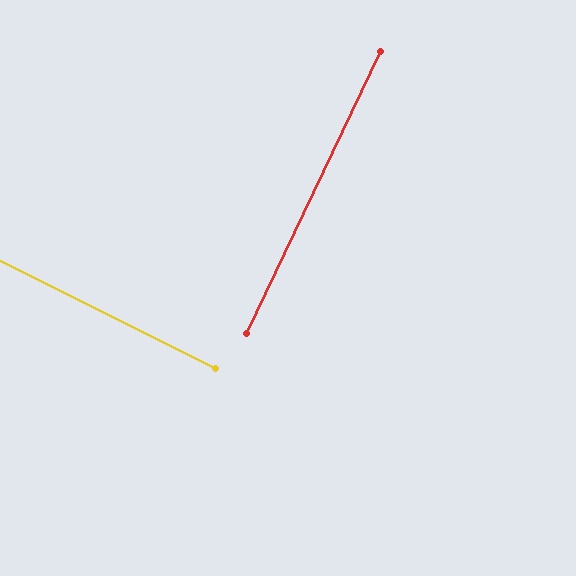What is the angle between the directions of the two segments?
Approximately 89 degrees.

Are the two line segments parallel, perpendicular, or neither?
Perpendicular — they meet at approximately 89°.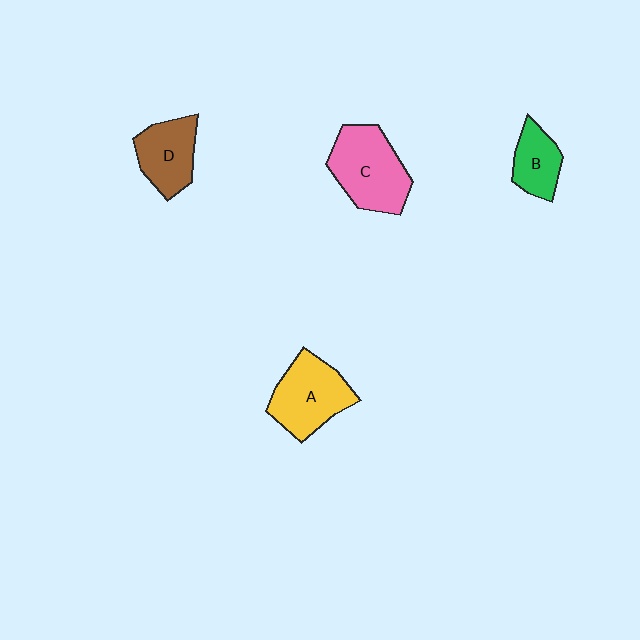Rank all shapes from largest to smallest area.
From largest to smallest: C (pink), A (yellow), D (brown), B (green).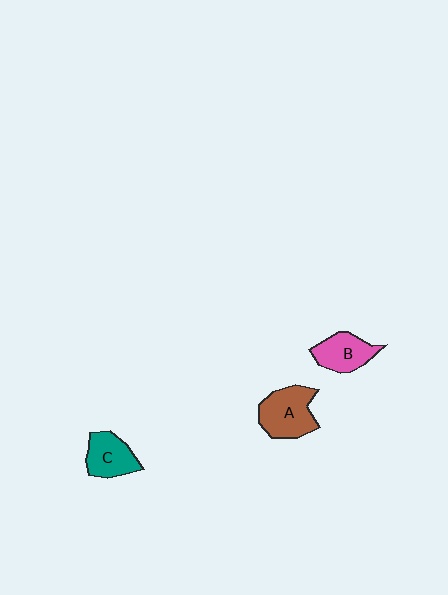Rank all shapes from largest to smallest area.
From largest to smallest: A (brown), C (teal), B (pink).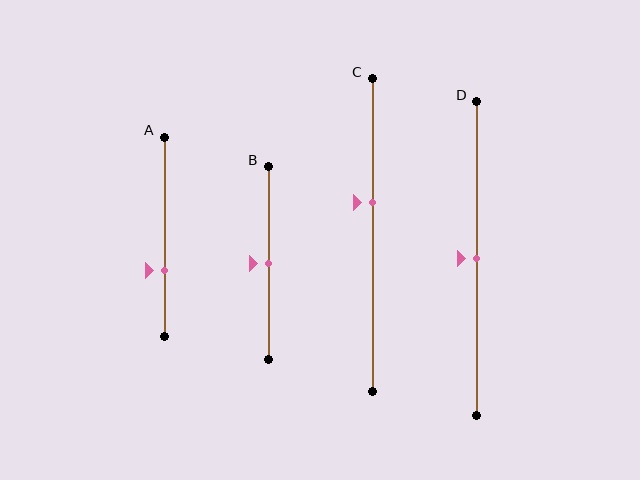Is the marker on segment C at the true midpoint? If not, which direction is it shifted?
No, the marker on segment C is shifted upward by about 10% of the segment length.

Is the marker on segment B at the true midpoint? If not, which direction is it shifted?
Yes, the marker on segment B is at the true midpoint.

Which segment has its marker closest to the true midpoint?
Segment B has its marker closest to the true midpoint.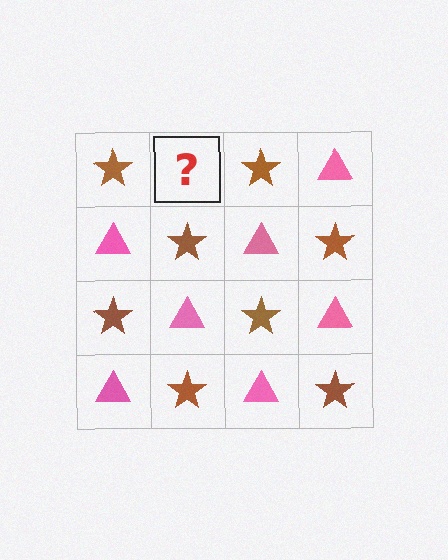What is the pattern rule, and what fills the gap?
The rule is that it alternates brown star and pink triangle in a checkerboard pattern. The gap should be filled with a pink triangle.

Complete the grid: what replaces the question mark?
The question mark should be replaced with a pink triangle.